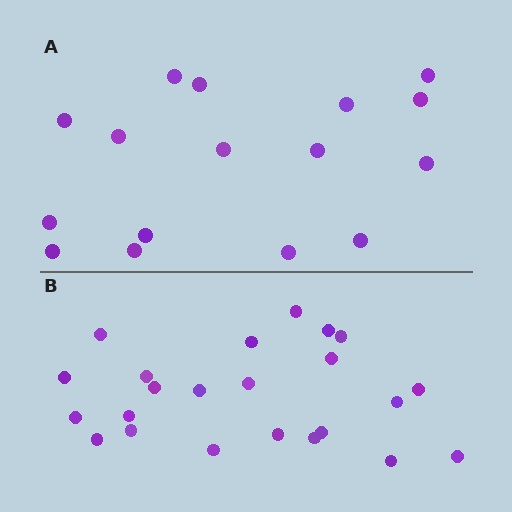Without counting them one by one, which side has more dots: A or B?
Region B (the bottom region) has more dots.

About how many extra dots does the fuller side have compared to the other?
Region B has roughly 8 or so more dots than region A.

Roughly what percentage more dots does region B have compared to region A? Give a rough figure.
About 45% more.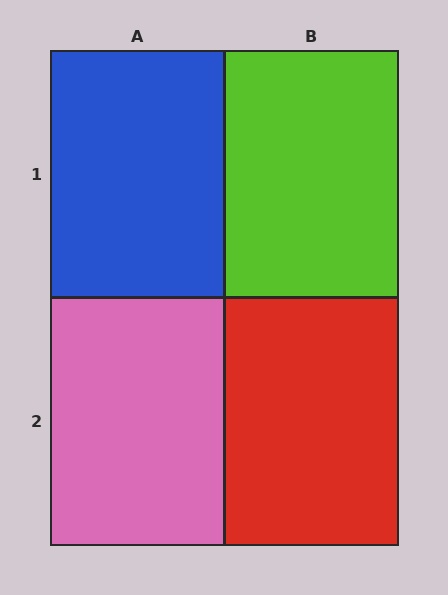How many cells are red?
1 cell is red.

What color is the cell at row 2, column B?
Red.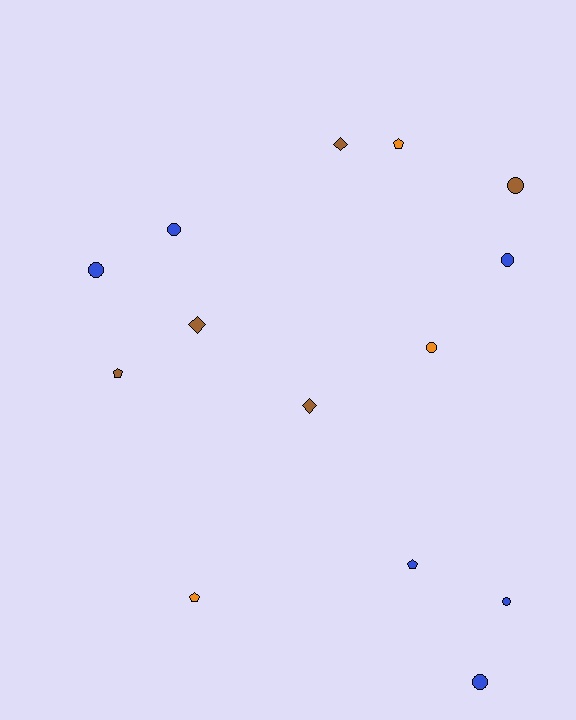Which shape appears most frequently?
Circle, with 7 objects.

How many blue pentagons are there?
There is 1 blue pentagon.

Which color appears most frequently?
Blue, with 6 objects.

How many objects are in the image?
There are 14 objects.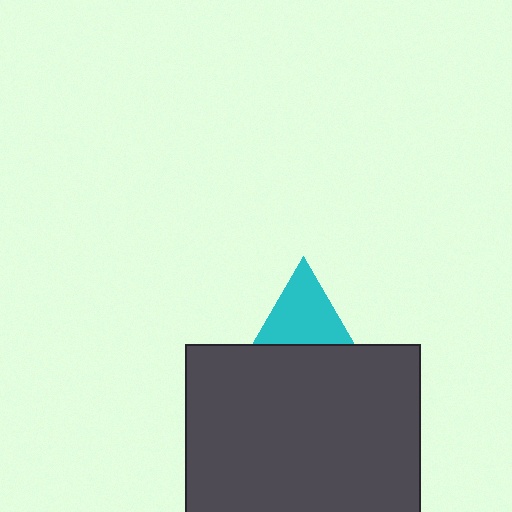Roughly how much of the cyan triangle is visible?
About half of it is visible (roughly 54%).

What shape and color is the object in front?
The object in front is a dark gray square.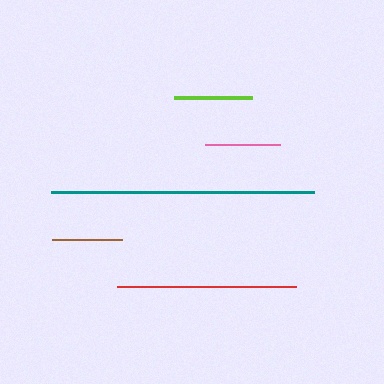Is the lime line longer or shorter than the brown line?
The lime line is longer than the brown line.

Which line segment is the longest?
The teal line is the longest at approximately 262 pixels.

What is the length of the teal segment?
The teal segment is approximately 262 pixels long.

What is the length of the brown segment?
The brown segment is approximately 70 pixels long.